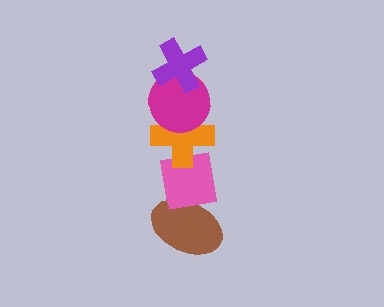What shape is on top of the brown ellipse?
The pink square is on top of the brown ellipse.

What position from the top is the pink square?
The pink square is 4th from the top.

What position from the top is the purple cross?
The purple cross is 1st from the top.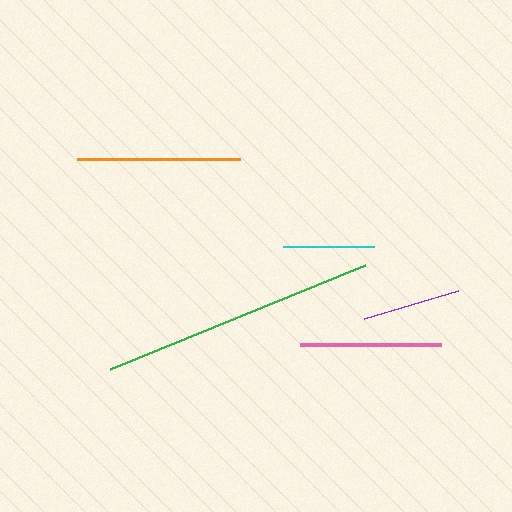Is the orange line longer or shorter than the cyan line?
The orange line is longer than the cyan line.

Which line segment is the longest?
The green line is the longest at approximately 275 pixels.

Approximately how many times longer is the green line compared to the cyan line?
The green line is approximately 3.0 times the length of the cyan line.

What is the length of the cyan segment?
The cyan segment is approximately 91 pixels long.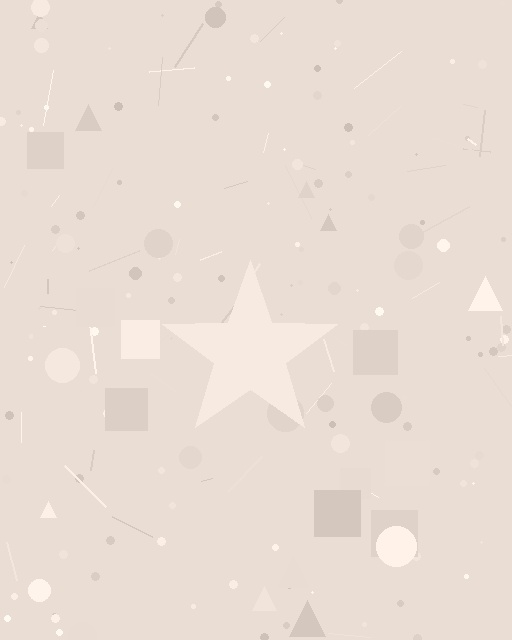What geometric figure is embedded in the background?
A star is embedded in the background.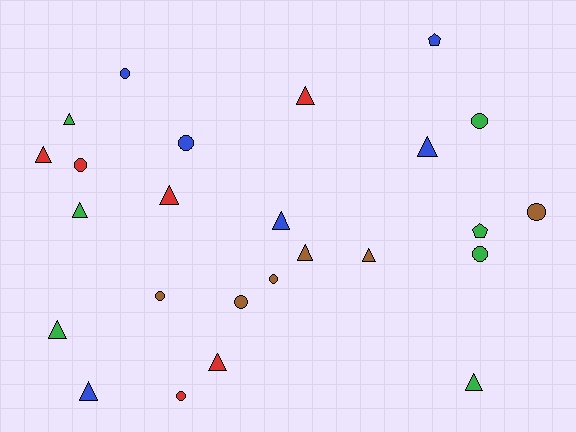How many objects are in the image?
There are 25 objects.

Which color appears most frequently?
Green, with 7 objects.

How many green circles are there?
There are 2 green circles.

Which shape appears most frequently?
Triangle, with 13 objects.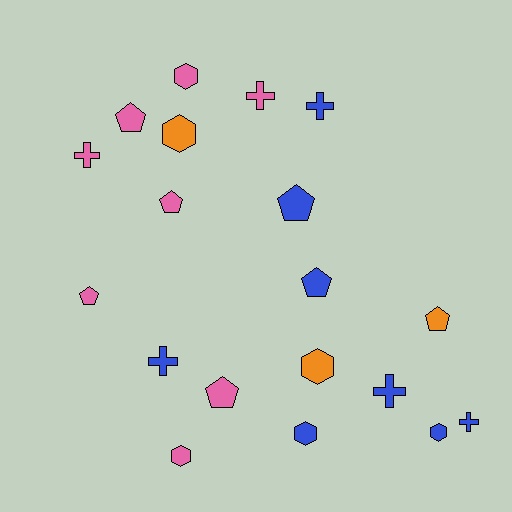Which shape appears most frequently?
Pentagon, with 7 objects.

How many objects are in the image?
There are 19 objects.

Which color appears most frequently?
Blue, with 8 objects.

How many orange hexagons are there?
There are 2 orange hexagons.